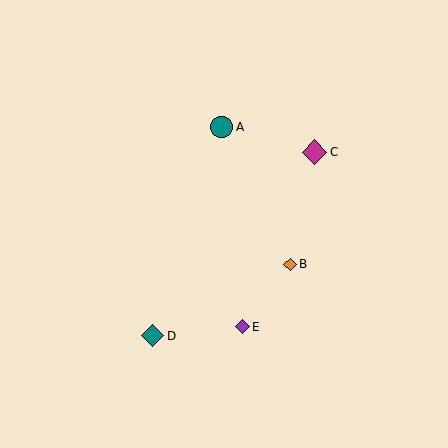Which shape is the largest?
The magenta diamond (labeled C) is the largest.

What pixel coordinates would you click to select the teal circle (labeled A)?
Click at (222, 127) to select the teal circle A.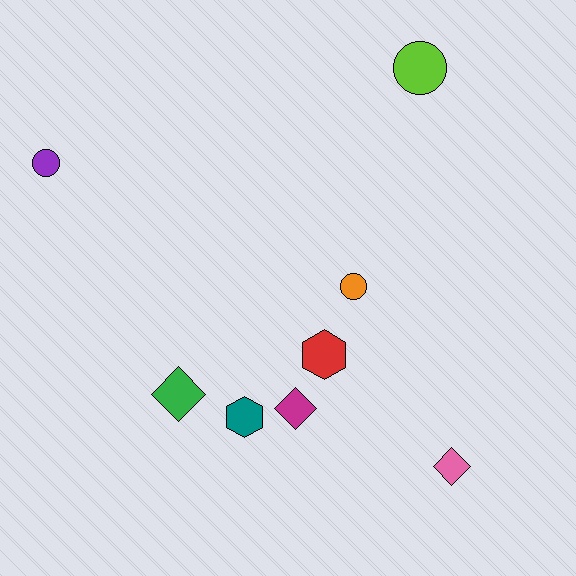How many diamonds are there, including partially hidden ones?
There are 3 diamonds.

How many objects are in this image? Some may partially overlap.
There are 8 objects.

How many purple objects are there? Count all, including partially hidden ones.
There is 1 purple object.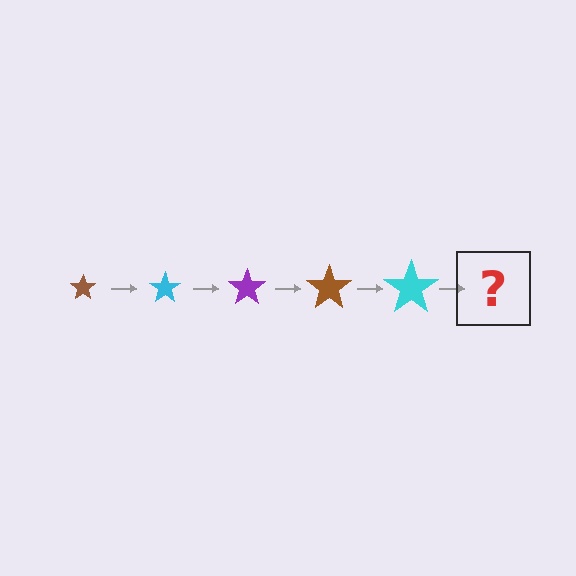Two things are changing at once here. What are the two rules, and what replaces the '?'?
The two rules are that the star grows larger each step and the color cycles through brown, cyan, and purple. The '?' should be a purple star, larger than the previous one.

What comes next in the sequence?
The next element should be a purple star, larger than the previous one.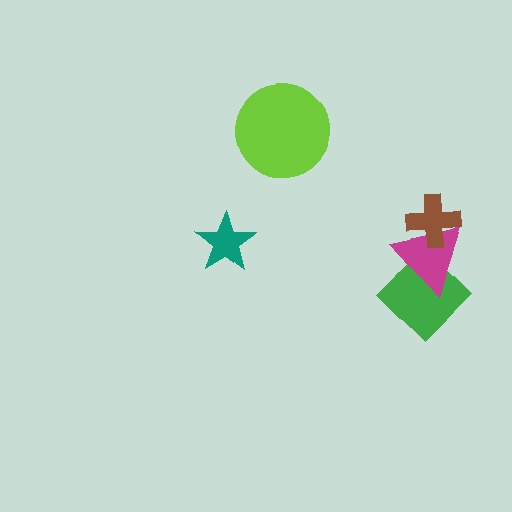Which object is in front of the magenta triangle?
The brown cross is in front of the magenta triangle.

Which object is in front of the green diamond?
The magenta triangle is in front of the green diamond.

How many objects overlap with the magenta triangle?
2 objects overlap with the magenta triangle.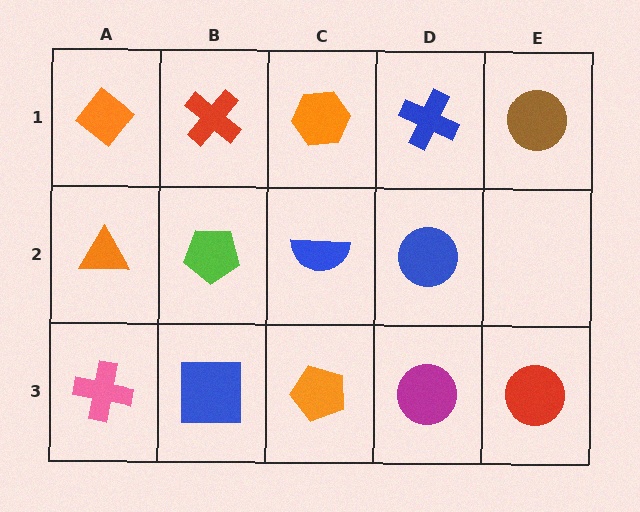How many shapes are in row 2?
4 shapes.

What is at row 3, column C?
An orange pentagon.